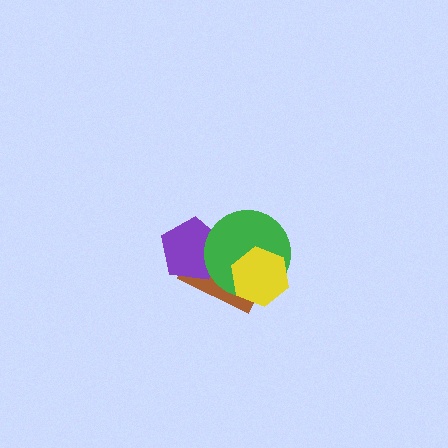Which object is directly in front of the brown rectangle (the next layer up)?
The purple pentagon is directly in front of the brown rectangle.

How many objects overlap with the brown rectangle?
3 objects overlap with the brown rectangle.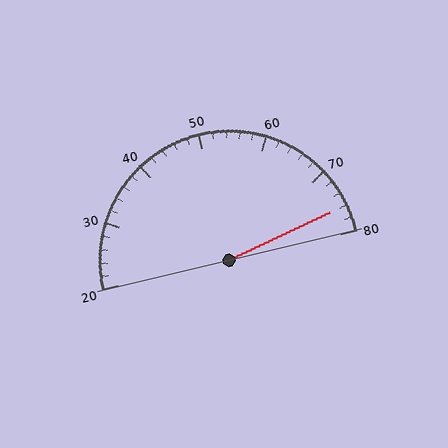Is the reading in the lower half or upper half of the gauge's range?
The reading is in the upper half of the range (20 to 80).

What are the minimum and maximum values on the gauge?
The gauge ranges from 20 to 80.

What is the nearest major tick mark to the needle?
The nearest major tick mark is 80.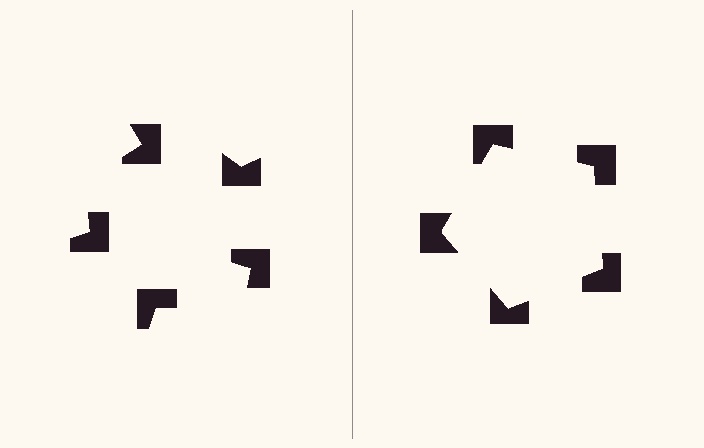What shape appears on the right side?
An illusory pentagon.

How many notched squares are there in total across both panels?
10 — 5 on each side.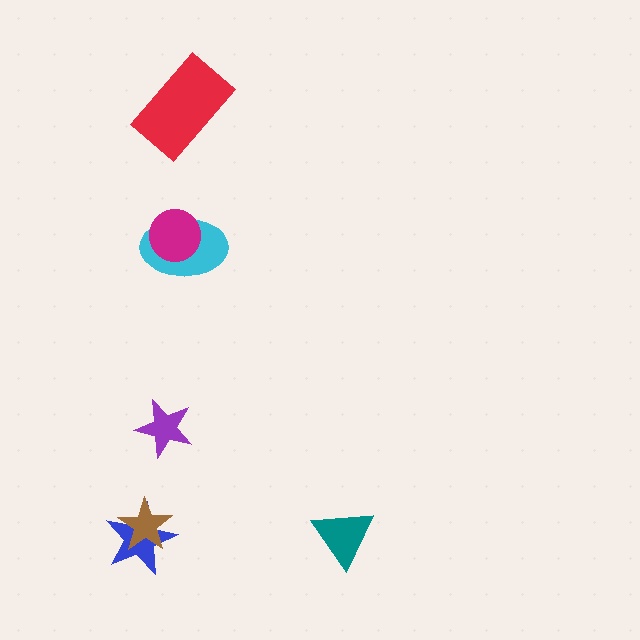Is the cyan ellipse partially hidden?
Yes, it is partially covered by another shape.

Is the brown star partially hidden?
No, no other shape covers it.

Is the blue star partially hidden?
Yes, it is partially covered by another shape.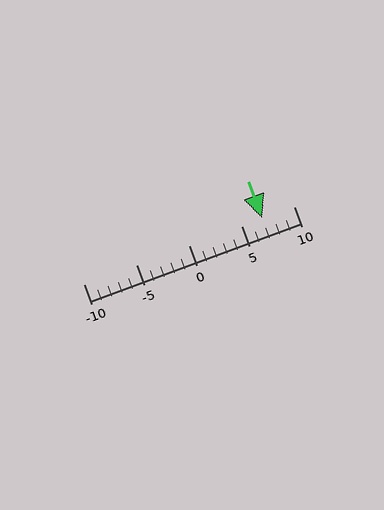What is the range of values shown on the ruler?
The ruler shows values from -10 to 10.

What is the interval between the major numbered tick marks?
The major tick marks are spaced 5 units apart.